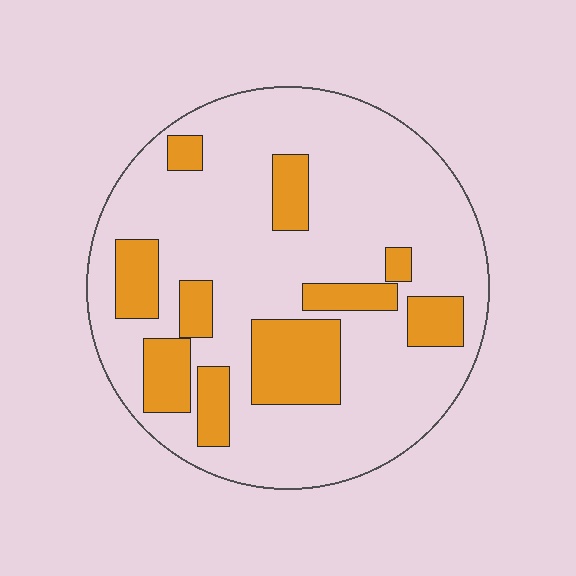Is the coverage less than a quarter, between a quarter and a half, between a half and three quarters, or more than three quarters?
Less than a quarter.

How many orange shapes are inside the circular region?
10.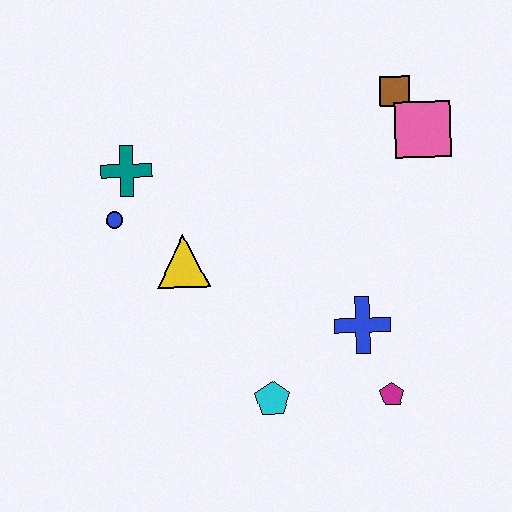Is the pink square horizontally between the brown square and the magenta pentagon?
No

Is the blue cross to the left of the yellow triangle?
No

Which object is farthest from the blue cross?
The teal cross is farthest from the blue cross.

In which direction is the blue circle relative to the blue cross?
The blue circle is to the left of the blue cross.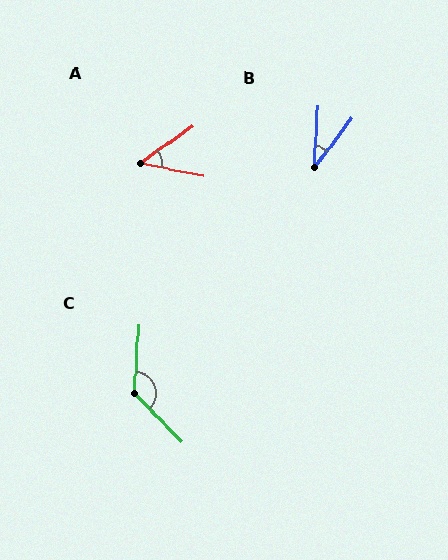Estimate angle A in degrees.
Approximately 47 degrees.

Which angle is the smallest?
B, at approximately 35 degrees.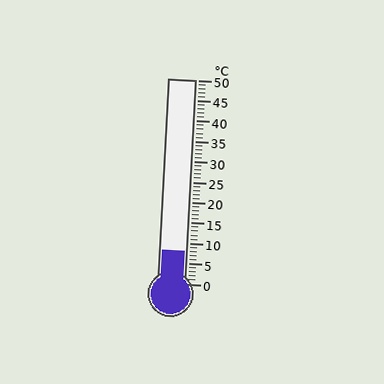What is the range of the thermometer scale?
The thermometer scale ranges from 0°C to 50°C.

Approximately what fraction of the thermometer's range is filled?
The thermometer is filled to approximately 15% of its range.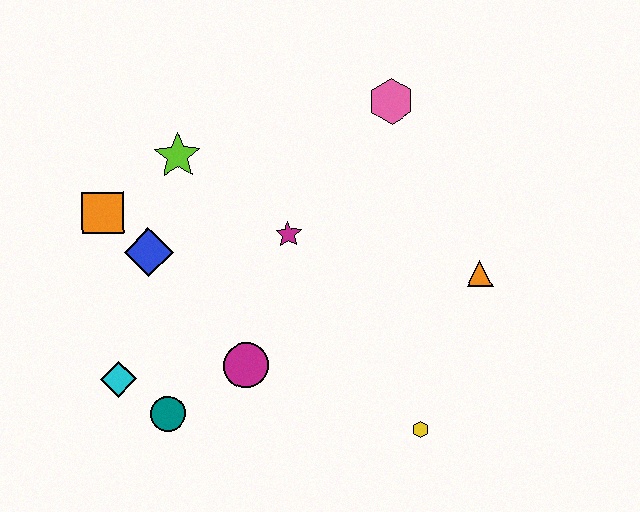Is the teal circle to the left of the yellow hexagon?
Yes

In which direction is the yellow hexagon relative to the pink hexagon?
The yellow hexagon is below the pink hexagon.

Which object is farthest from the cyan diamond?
The pink hexagon is farthest from the cyan diamond.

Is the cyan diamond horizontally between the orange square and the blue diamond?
Yes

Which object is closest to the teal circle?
The cyan diamond is closest to the teal circle.